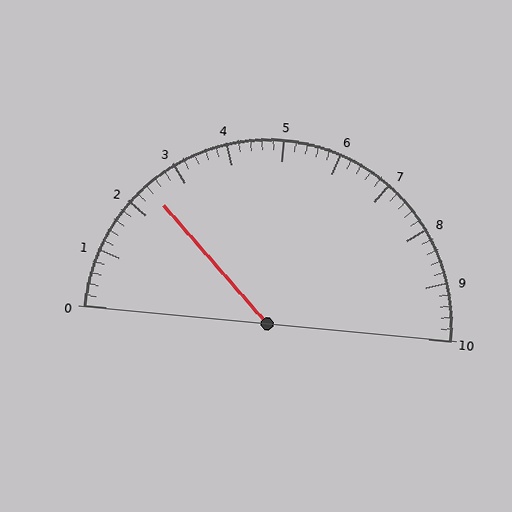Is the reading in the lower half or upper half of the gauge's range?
The reading is in the lower half of the range (0 to 10).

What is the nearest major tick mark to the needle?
The nearest major tick mark is 2.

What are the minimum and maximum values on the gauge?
The gauge ranges from 0 to 10.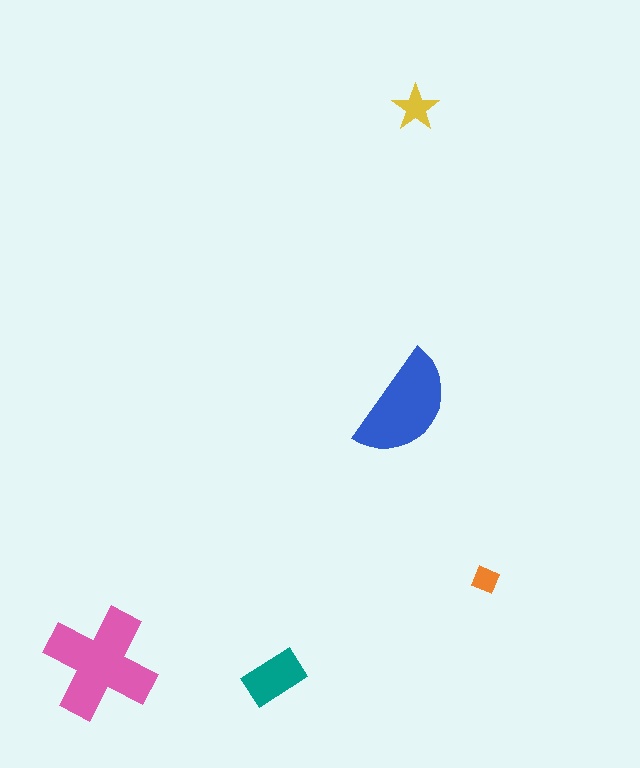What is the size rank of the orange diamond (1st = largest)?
5th.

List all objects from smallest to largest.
The orange diamond, the yellow star, the teal rectangle, the blue semicircle, the pink cross.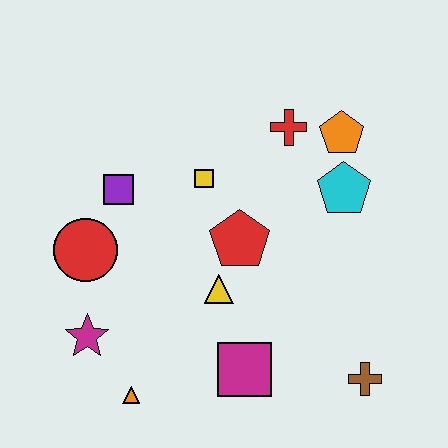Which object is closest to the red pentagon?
The yellow triangle is closest to the red pentagon.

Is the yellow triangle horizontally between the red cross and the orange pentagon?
No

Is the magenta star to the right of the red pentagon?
No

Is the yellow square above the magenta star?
Yes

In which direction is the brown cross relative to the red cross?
The brown cross is below the red cross.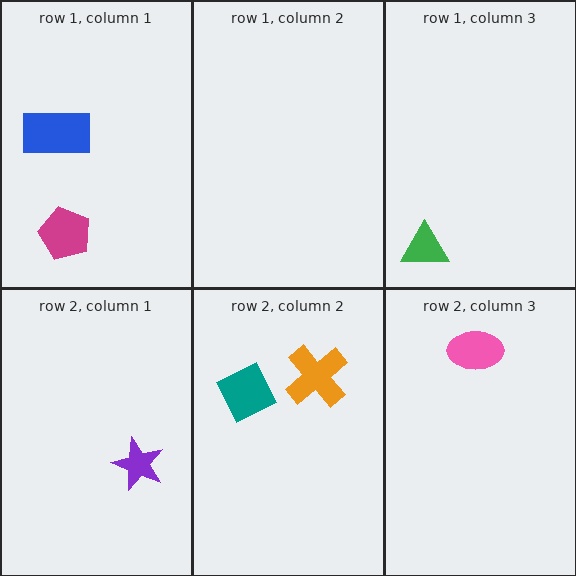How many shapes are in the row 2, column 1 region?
1.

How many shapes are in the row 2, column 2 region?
2.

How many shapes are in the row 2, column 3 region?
1.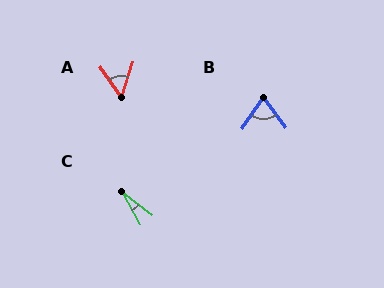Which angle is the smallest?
C, at approximately 23 degrees.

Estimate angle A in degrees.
Approximately 54 degrees.